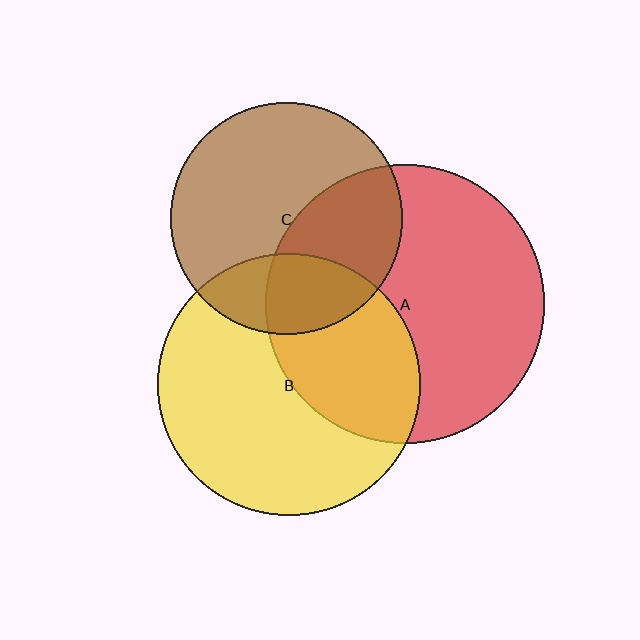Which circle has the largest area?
Circle A (red).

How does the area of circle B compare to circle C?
Approximately 1.3 times.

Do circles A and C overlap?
Yes.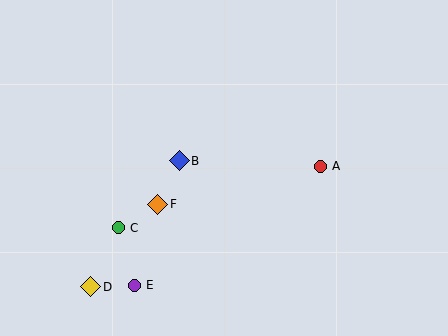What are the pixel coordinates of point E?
Point E is at (134, 285).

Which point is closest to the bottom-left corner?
Point D is closest to the bottom-left corner.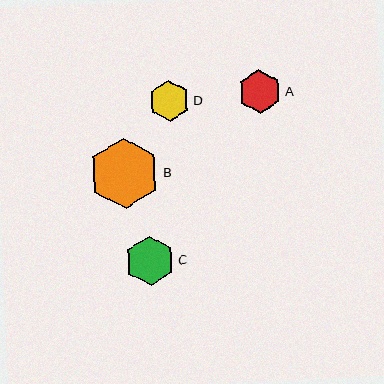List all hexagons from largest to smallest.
From largest to smallest: B, C, A, D.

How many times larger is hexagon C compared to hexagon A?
Hexagon C is approximately 1.2 times the size of hexagon A.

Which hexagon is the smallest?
Hexagon D is the smallest with a size of approximately 41 pixels.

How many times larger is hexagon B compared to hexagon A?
Hexagon B is approximately 1.6 times the size of hexagon A.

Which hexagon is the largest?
Hexagon B is the largest with a size of approximately 71 pixels.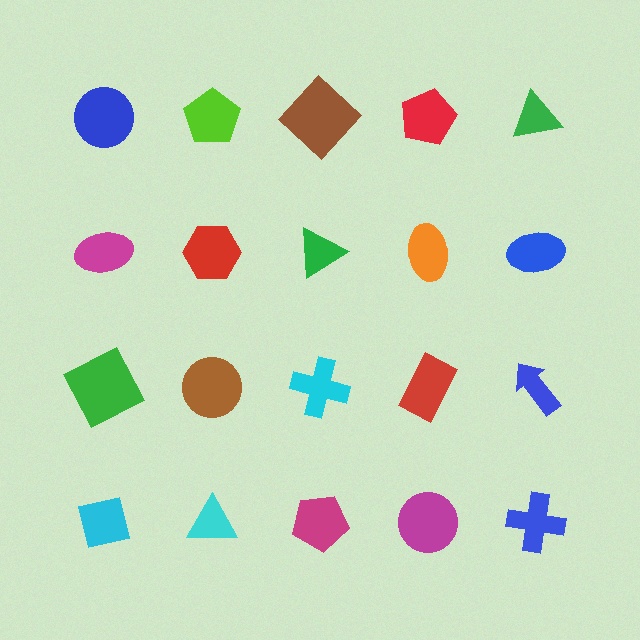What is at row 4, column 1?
A cyan square.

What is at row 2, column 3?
A green triangle.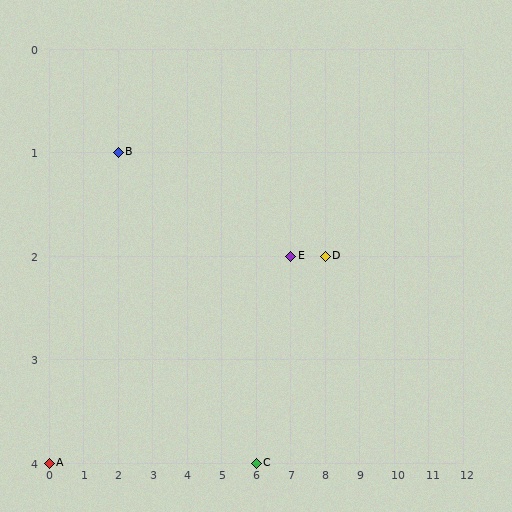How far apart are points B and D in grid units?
Points B and D are 6 columns and 1 row apart (about 6.1 grid units diagonally).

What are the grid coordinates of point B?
Point B is at grid coordinates (2, 1).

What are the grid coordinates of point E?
Point E is at grid coordinates (7, 2).